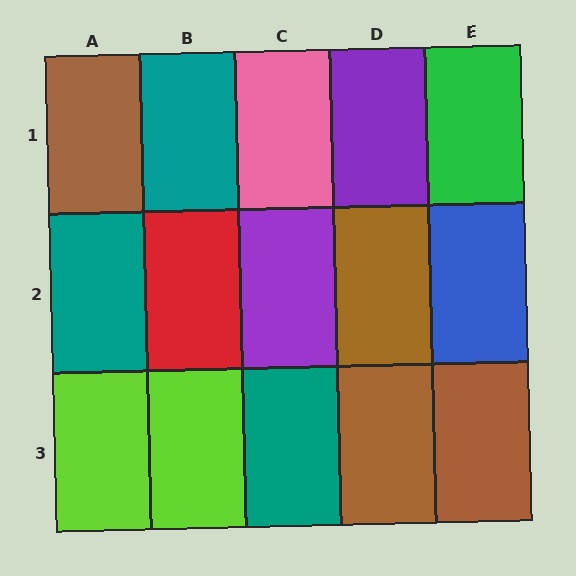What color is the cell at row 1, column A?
Brown.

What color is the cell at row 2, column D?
Brown.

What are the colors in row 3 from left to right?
Lime, lime, teal, brown, brown.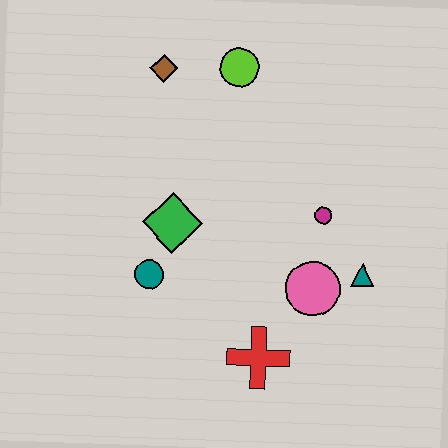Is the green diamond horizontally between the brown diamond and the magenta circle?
Yes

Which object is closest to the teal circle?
The green diamond is closest to the teal circle.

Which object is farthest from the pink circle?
The brown diamond is farthest from the pink circle.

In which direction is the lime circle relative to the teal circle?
The lime circle is above the teal circle.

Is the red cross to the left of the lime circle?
No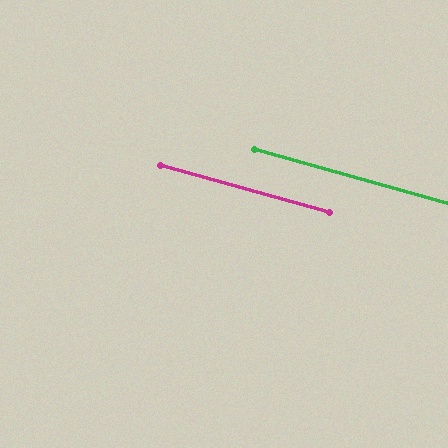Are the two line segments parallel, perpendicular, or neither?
Parallel — their directions differ by only 0.1°.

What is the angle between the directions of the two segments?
Approximately 0 degrees.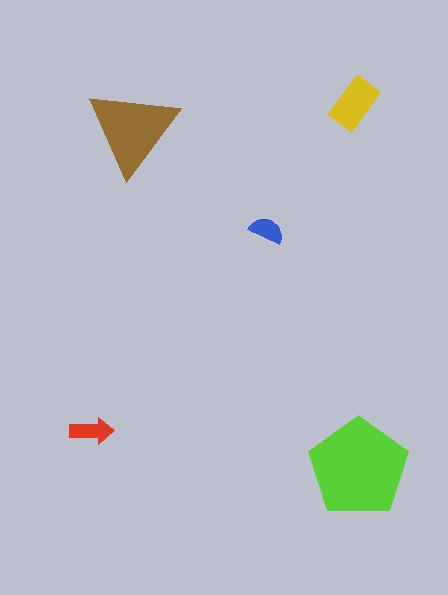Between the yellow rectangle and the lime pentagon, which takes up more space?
The lime pentagon.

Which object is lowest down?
The lime pentagon is bottommost.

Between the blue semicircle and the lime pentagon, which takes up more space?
The lime pentagon.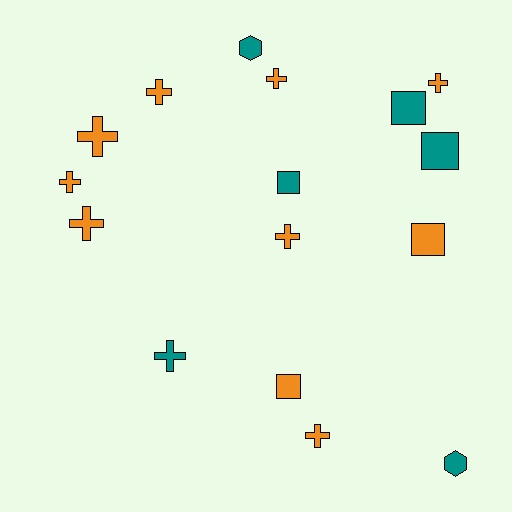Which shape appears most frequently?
Cross, with 9 objects.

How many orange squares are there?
There are 2 orange squares.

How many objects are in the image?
There are 16 objects.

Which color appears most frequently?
Orange, with 10 objects.